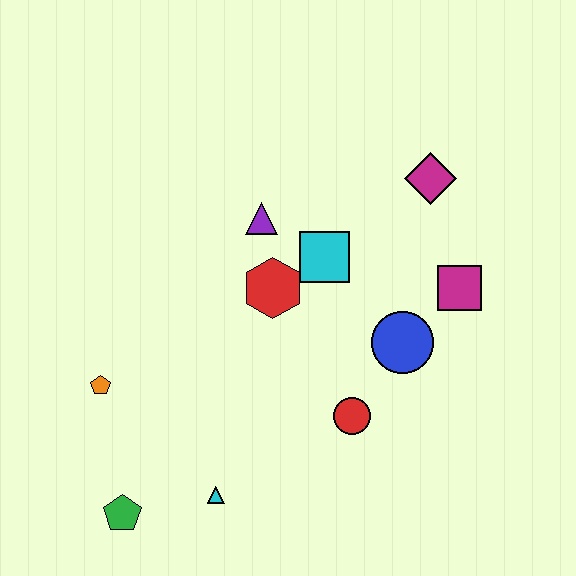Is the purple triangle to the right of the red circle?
No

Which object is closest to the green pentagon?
The cyan triangle is closest to the green pentagon.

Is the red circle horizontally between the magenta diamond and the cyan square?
Yes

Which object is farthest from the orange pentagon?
The magenta diamond is farthest from the orange pentagon.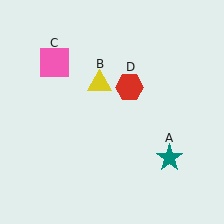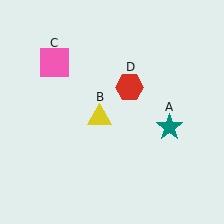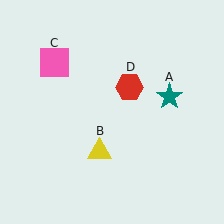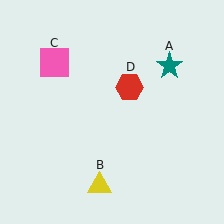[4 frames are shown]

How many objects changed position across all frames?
2 objects changed position: teal star (object A), yellow triangle (object B).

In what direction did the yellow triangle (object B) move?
The yellow triangle (object B) moved down.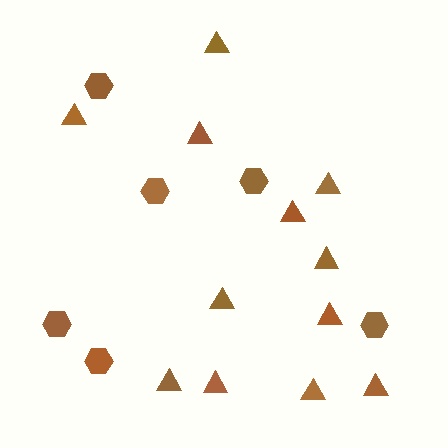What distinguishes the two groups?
There are 2 groups: one group of triangles (12) and one group of hexagons (6).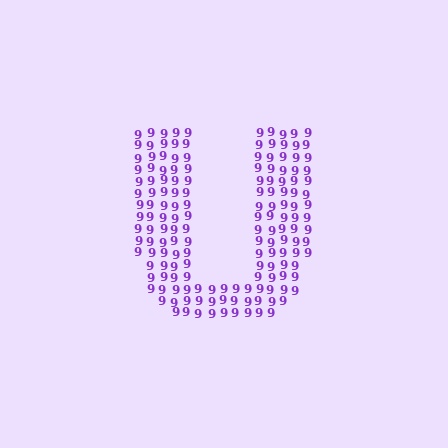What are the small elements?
The small elements are digit 9's.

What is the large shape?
The large shape is the letter U.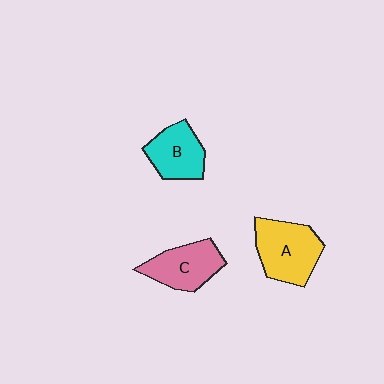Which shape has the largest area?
Shape A (yellow).